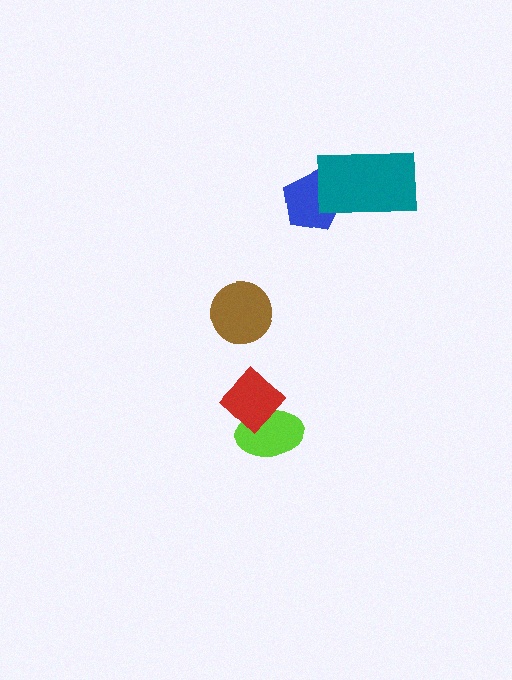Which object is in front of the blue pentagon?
The teal rectangle is in front of the blue pentagon.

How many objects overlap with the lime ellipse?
1 object overlaps with the lime ellipse.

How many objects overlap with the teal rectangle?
1 object overlaps with the teal rectangle.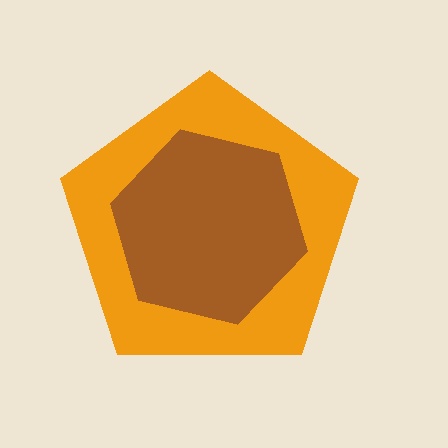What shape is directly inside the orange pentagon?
The brown hexagon.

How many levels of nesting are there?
2.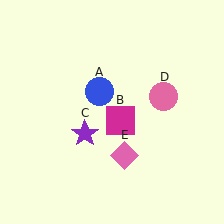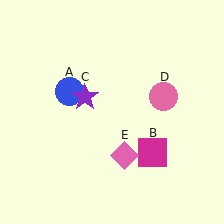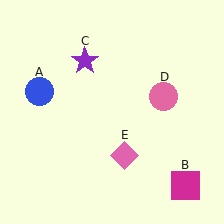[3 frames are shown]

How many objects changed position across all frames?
3 objects changed position: blue circle (object A), magenta square (object B), purple star (object C).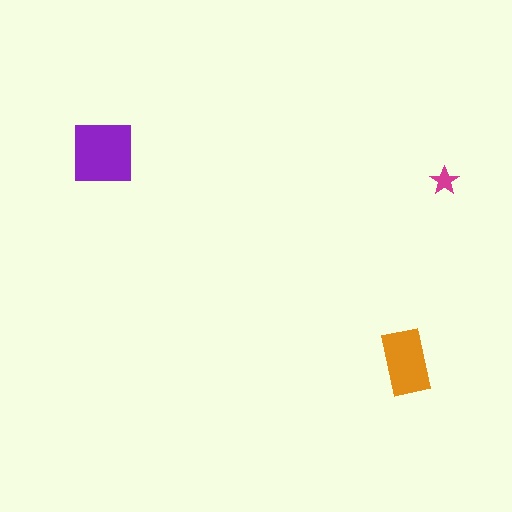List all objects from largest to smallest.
The purple square, the orange rectangle, the magenta star.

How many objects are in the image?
There are 3 objects in the image.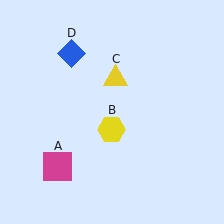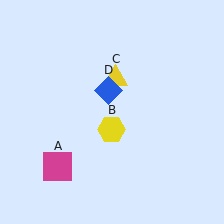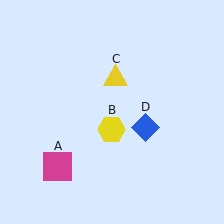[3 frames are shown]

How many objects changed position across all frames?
1 object changed position: blue diamond (object D).